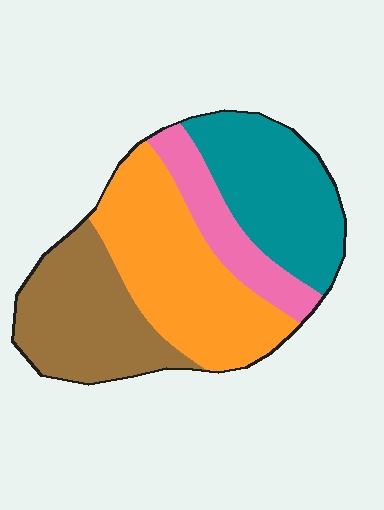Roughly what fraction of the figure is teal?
Teal covers about 25% of the figure.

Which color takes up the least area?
Pink, at roughly 15%.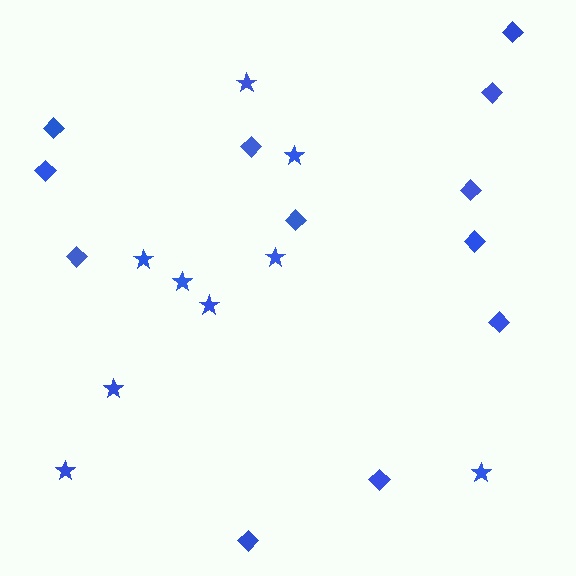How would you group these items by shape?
There are 2 groups: one group of diamonds (12) and one group of stars (9).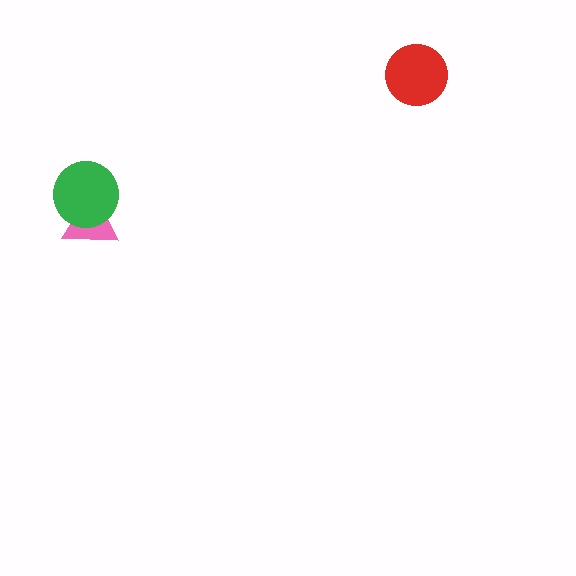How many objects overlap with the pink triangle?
1 object overlaps with the pink triangle.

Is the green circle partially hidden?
No, no other shape covers it.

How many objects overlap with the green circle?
1 object overlaps with the green circle.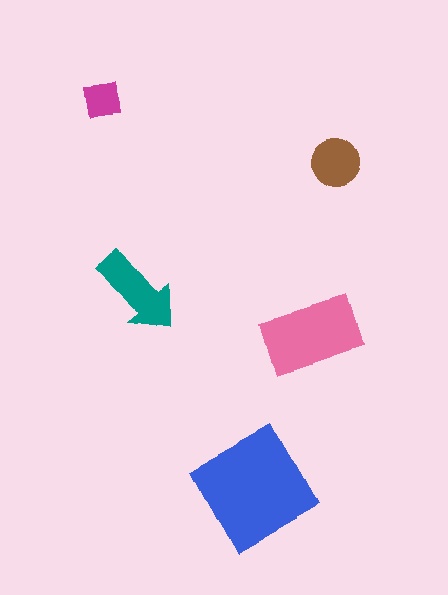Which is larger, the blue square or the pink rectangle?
The blue square.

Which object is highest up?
The magenta square is topmost.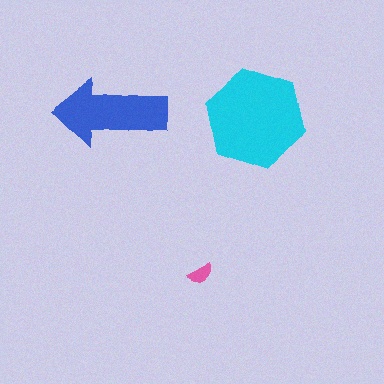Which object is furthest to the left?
The blue arrow is leftmost.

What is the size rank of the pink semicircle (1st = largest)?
3rd.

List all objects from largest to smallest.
The cyan hexagon, the blue arrow, the pink semicircle.